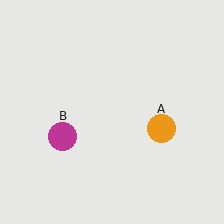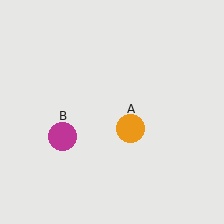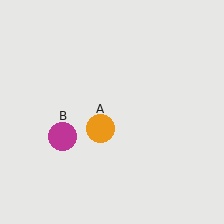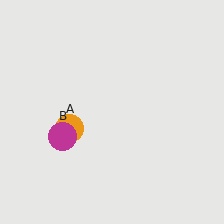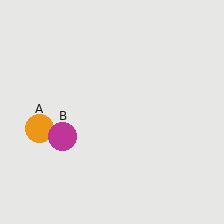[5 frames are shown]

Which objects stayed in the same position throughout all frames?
Magenta circle (object B) remained stationary.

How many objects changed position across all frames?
1 object changed position: orange circle (object A).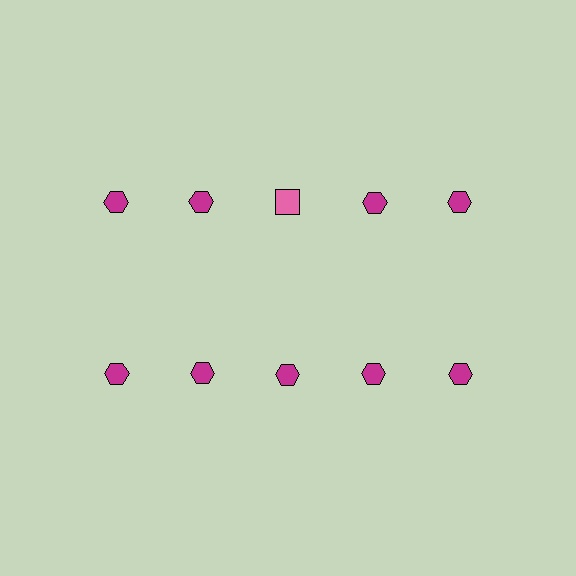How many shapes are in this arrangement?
There are 10 shapes arranged in a grid pattern.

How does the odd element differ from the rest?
It differs in both color (pink instead of magenta) and shape (square instead of hexagon).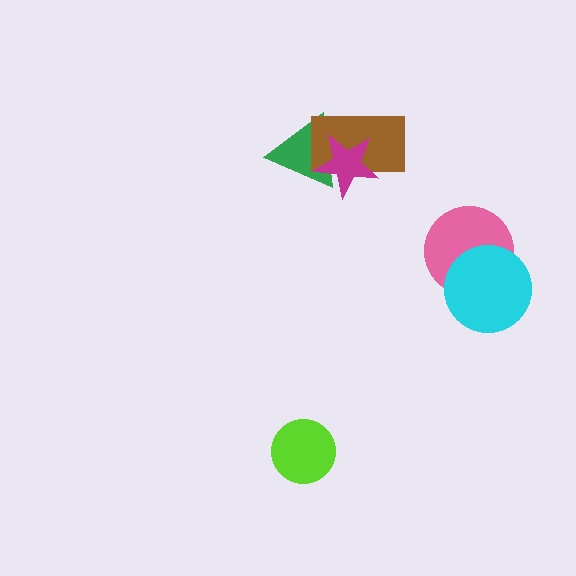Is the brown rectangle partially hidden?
Yes, it is partially covered by another shape.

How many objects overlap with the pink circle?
1 object overlaps with the pink circle.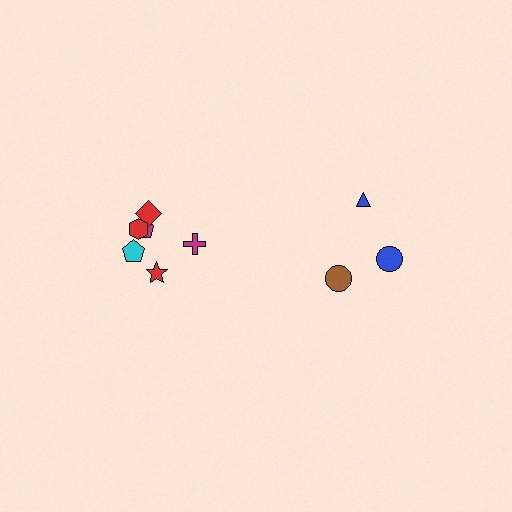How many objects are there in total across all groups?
There are 9 objects.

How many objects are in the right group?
There are 3 objects.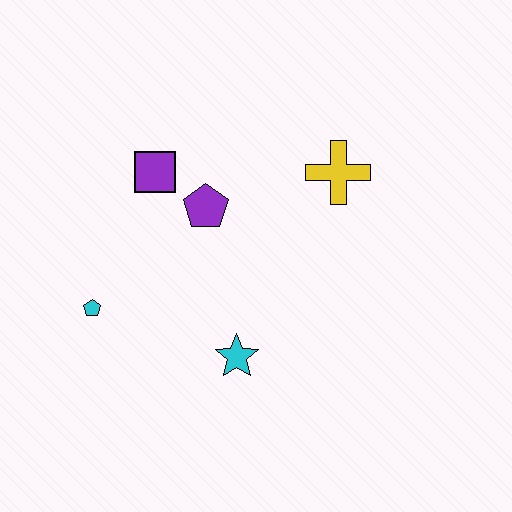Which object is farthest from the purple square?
The cyan star is farthest from the purple square.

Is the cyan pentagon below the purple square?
Yes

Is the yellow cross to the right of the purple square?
Yes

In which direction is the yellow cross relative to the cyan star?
The yellow cross is above the cyan star.